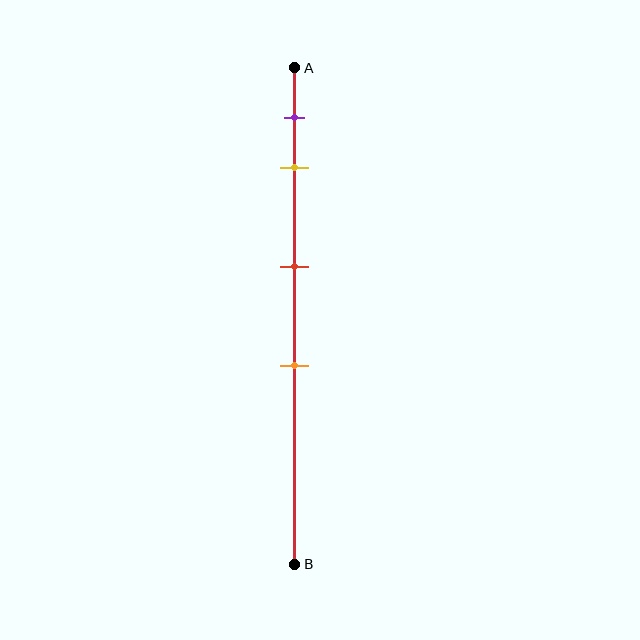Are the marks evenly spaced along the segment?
No, the marks are not evenly spaced.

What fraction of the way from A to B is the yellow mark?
The yellow mark is approximately 20% (0.2) of the way from A to B.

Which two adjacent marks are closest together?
The purple and yellow marks are the closest adjacent pair.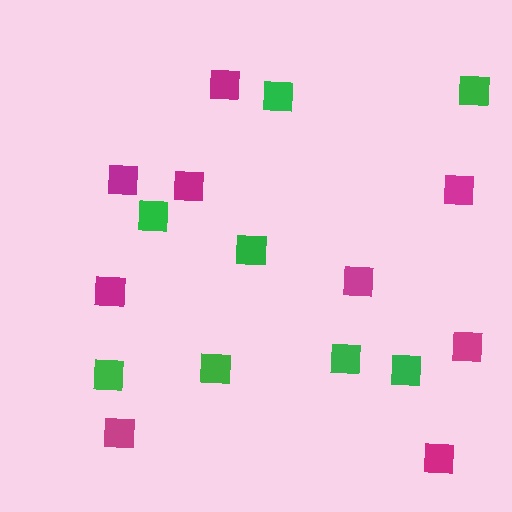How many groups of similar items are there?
There are 2 groups: one group of green squares (8) and one group of magenta squares (9).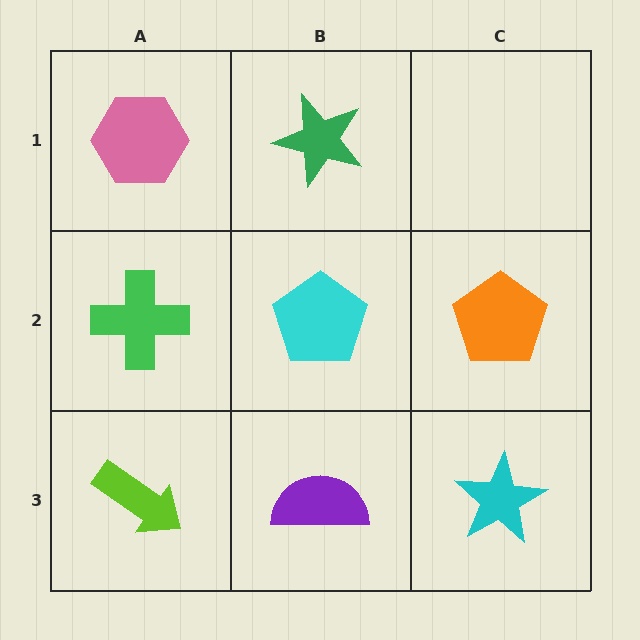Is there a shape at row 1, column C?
No, that cell is empty.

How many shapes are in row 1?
2 shapes.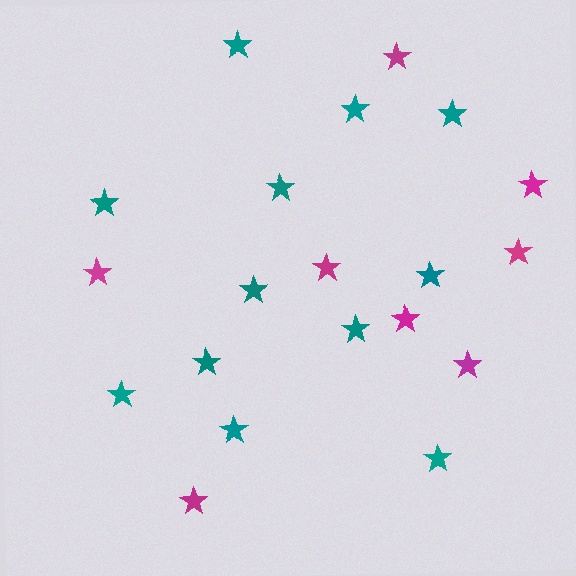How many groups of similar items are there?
There are 2 groups: one group of magenta stars (8) and one group of teal stars (12).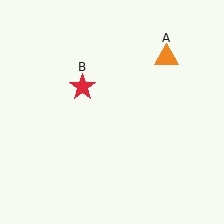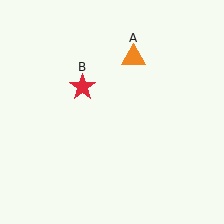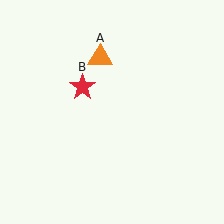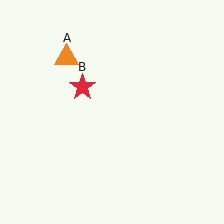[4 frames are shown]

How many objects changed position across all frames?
1 object changed position: orange triangle (object A).